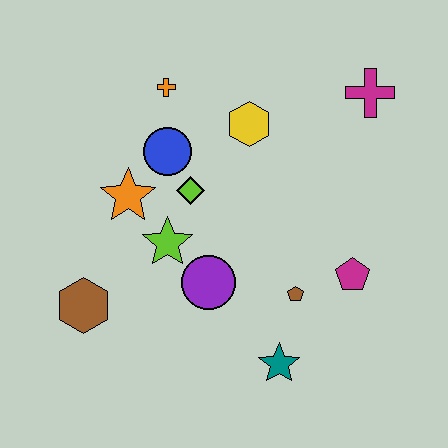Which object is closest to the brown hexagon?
The lime star is closest to the brown hexagon.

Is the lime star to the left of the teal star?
Yes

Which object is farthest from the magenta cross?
The brown hexagon is farthest from the magenta cross.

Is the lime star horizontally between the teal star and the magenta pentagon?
No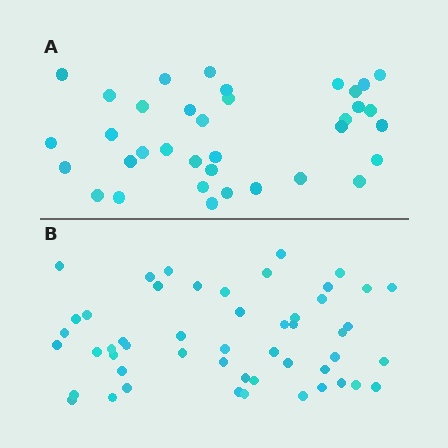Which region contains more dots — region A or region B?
Region B (the bottom region) has more dots.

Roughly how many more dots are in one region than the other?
Region B has approximately 15 more dots than region A.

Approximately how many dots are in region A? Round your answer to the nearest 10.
About 40 dots. (The exact count is 36, which rounds to 40.)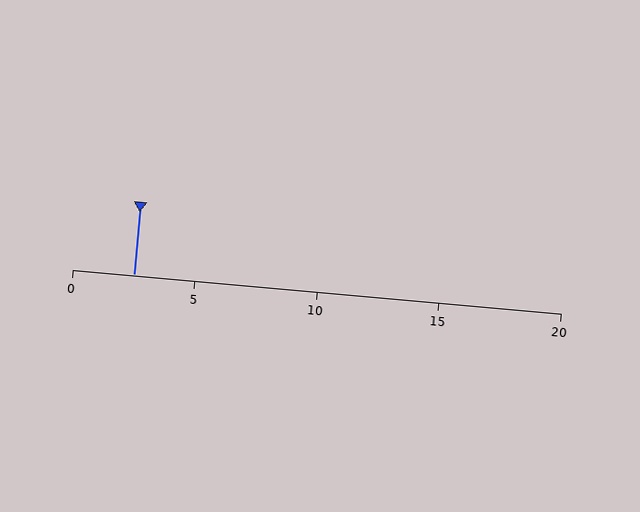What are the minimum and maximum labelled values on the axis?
The axis runs from 0 to 20.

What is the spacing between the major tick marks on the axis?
The major ticks are spaced 5 apart.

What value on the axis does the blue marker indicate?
The marker indicates approximately 2.5.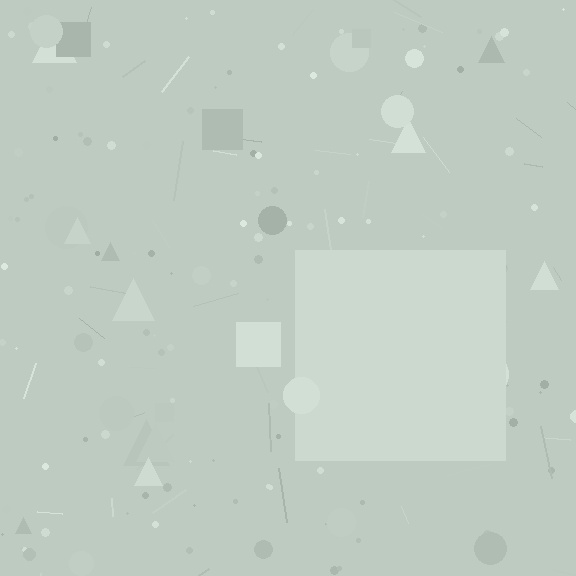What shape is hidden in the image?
A square is hidden in the image.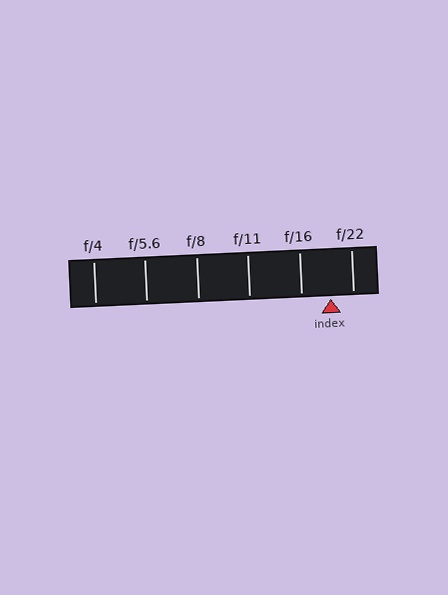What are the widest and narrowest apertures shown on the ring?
The widest aperture shown is f/4 and the narrowest is f/22.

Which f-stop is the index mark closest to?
The index mark is closest to f/22.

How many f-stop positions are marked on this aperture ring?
There are 6 f-stop positions marked.